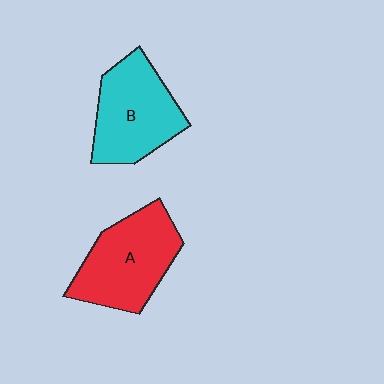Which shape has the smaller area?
Shape B (cyan).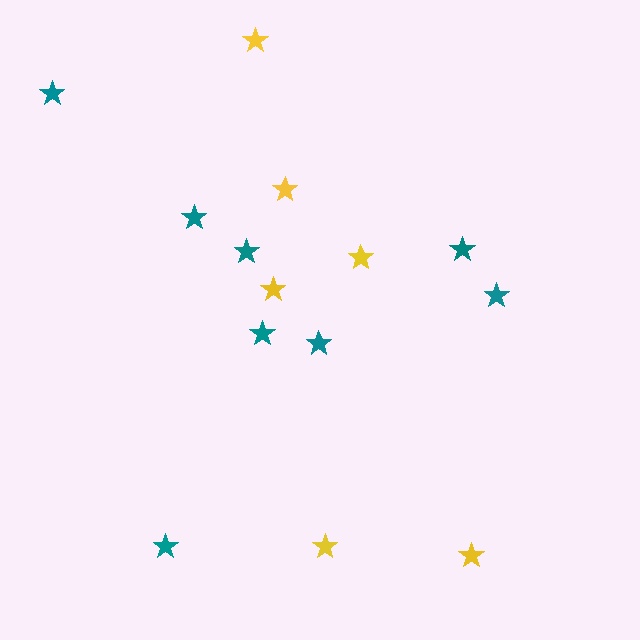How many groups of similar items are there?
There are 2 groups: one group of teal stars (8) and one group of yellow stars (6).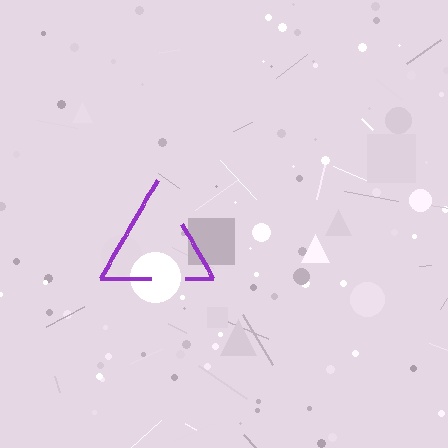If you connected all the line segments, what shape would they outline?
They would outline a triangle.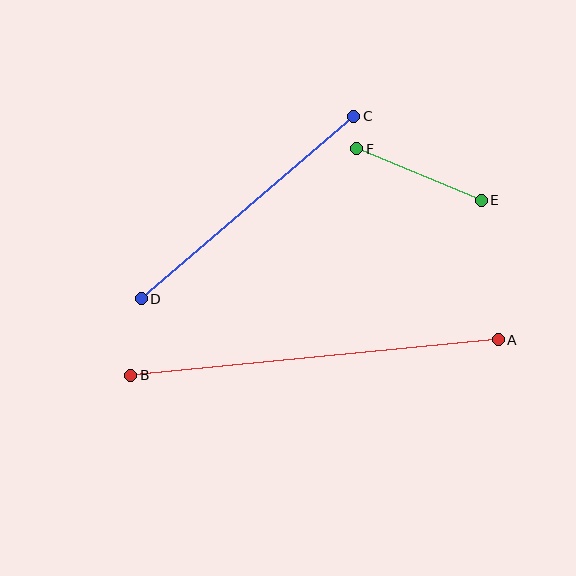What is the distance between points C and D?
The distance is approximately 280 pixels.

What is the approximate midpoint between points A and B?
The midpoint is at approximately (314, 358) pixels.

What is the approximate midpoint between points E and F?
The midpoint is at approximately (419, 175) pixels.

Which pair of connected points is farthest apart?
Points A and B are farthest apart.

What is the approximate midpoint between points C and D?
The midpoint is at approximately (247, 208) pixels.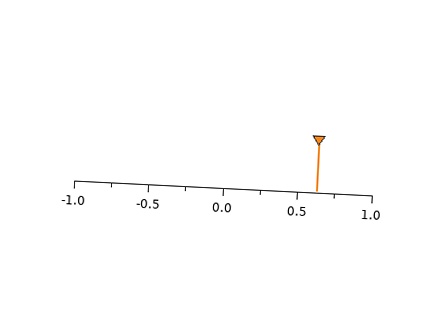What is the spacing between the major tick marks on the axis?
The major ticks are spaced 0.5 apart.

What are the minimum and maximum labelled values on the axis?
The axis runs from -1.0 to 1.0.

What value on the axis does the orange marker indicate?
The marker indicates approximately 0.62.